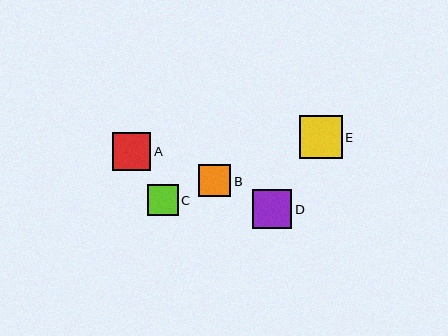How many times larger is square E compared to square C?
Square E is approximately 1.4 times the size of square C.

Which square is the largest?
Square E is the largest with a size of approximately 43 pixels.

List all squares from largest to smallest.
From largest to smallest: E, D, A, B, C.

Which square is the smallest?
Square C is the smallest with a size of approximately 30 pixels.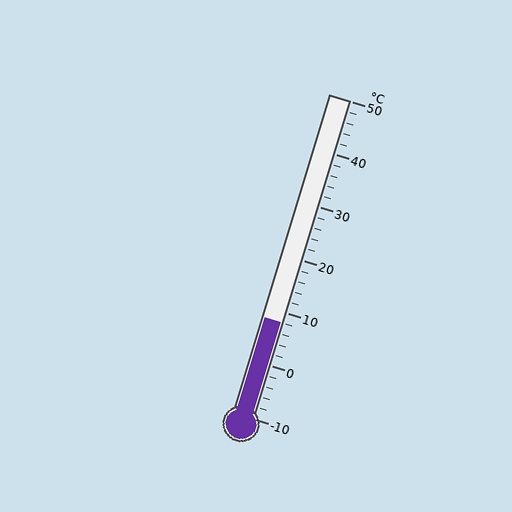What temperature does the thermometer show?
The thermometer shows approximately 8°C.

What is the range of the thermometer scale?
The thermometer scale ranges from -10°C to 50°C.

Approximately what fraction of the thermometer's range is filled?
The thermometer is filled to approximately 30% of its range.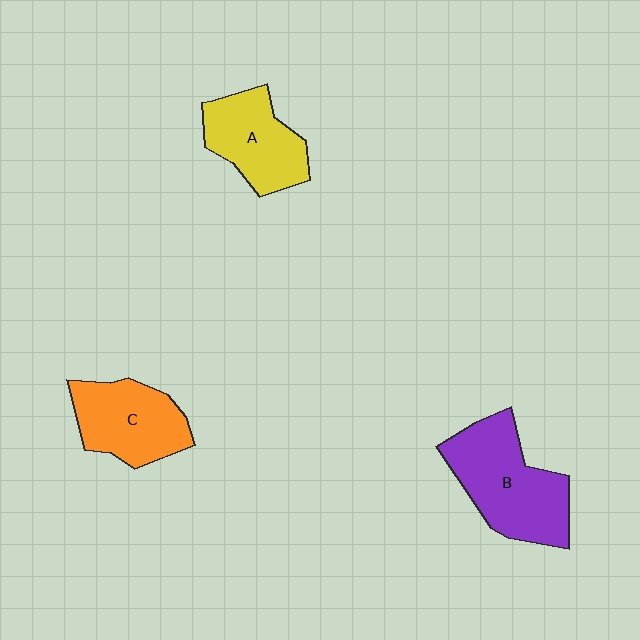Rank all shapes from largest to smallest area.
From largest to smallest: B (purple), C (orange), A (yellow).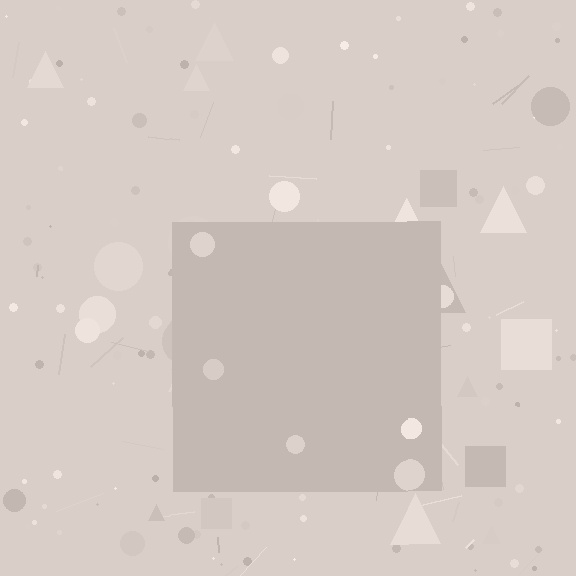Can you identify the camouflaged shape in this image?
The camouflaged shape is a square.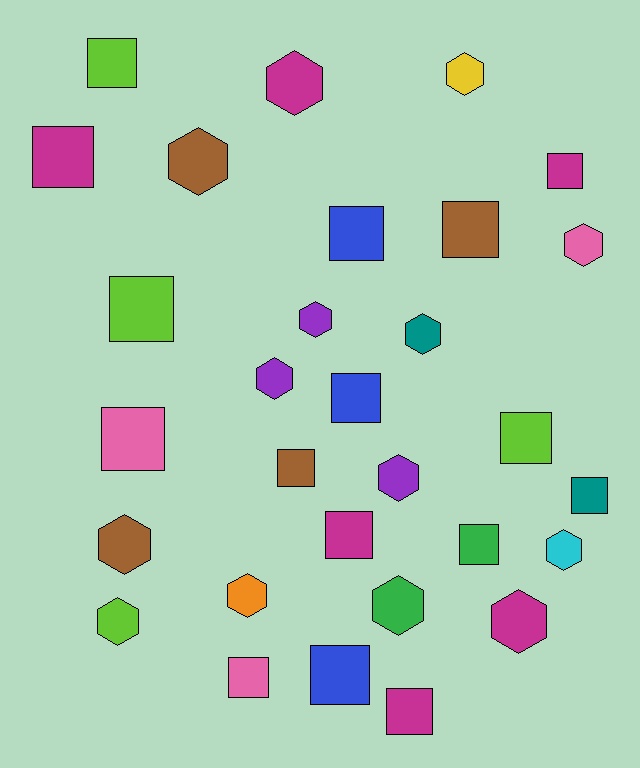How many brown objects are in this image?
There are 4 brown objects.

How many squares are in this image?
There are 16 squares.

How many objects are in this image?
There are 30 objects.